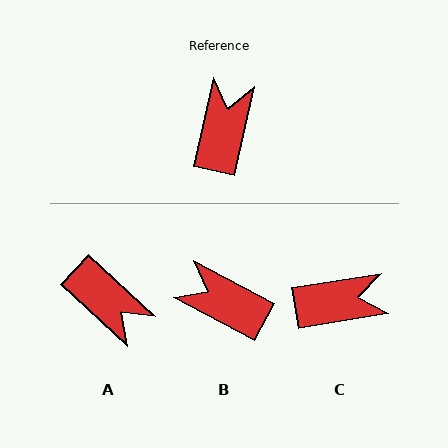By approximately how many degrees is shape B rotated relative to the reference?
Approximately 74 degrees counter-clockwise.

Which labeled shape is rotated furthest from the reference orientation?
A, about 120 degrees away.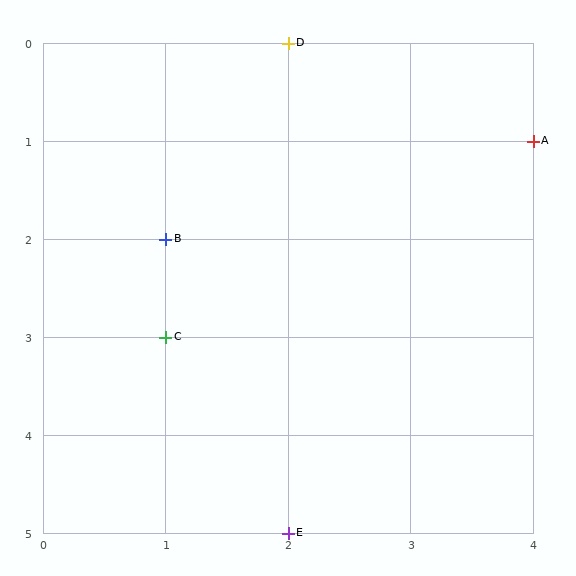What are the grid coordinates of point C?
Point C is at grid coordinates (1, 3).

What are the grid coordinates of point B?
Point B is at grid coordinates (1, 2).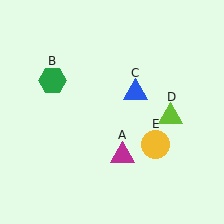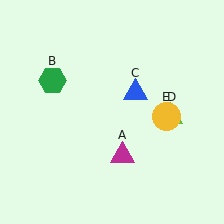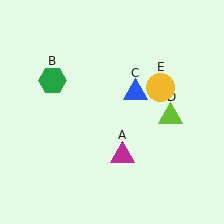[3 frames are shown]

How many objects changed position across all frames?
1 object changed position: yellow circle (object E).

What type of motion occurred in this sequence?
The yellow circle (object E) rotated counterclockwise around the center of the scene.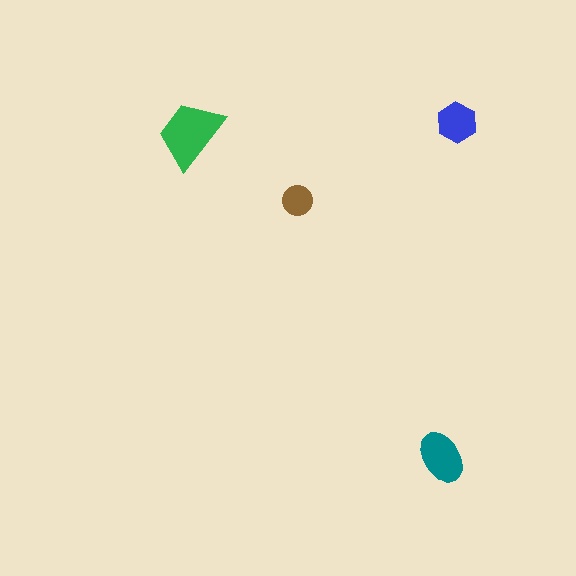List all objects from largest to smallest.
The green trapezoid, the teal ellipse, the blue hexagon, the brown circle.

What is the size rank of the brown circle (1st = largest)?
4th.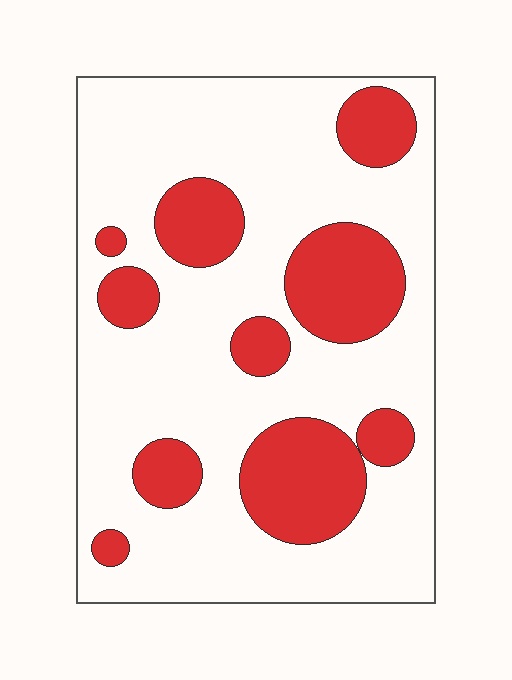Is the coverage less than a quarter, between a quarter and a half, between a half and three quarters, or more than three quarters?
Between a quarter and a half.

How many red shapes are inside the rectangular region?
10.